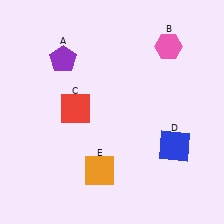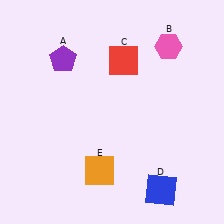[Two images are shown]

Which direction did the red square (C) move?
The red square (C) moved right.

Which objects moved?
The objects that moved are: the red square (C), the blue square (D).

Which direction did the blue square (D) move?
The blue square (D) moved down.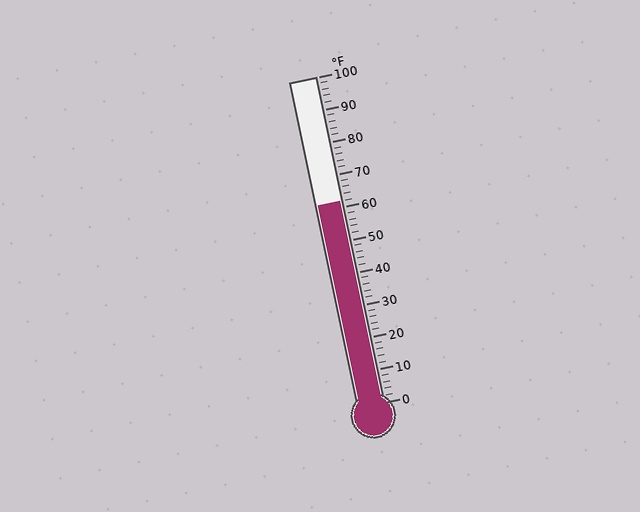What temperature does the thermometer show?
The thermometer shows approximately 62°F.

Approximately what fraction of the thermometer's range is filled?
The thermometer is filled to approximately 60% of its range.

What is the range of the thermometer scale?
The thermometer scale ranges from 0°F to 100°F.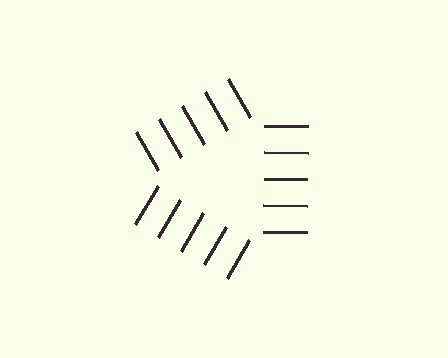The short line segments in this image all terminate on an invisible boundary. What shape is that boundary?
An illusory triangle — the line segments terminate on its edges but no continuous stroke is drawn.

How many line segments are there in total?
15 — 5 along each of the 3 edges.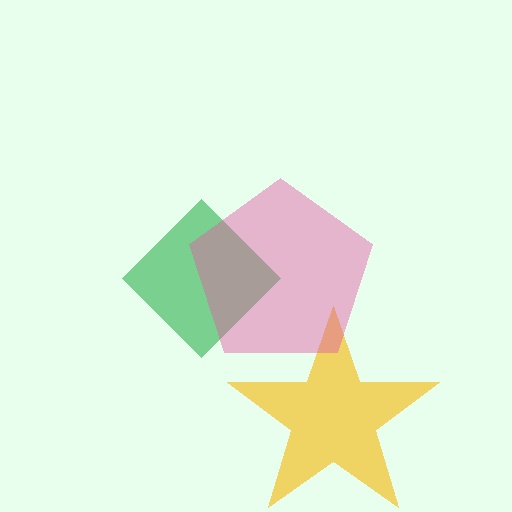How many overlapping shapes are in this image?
There are 3 overlapping shapes in the image.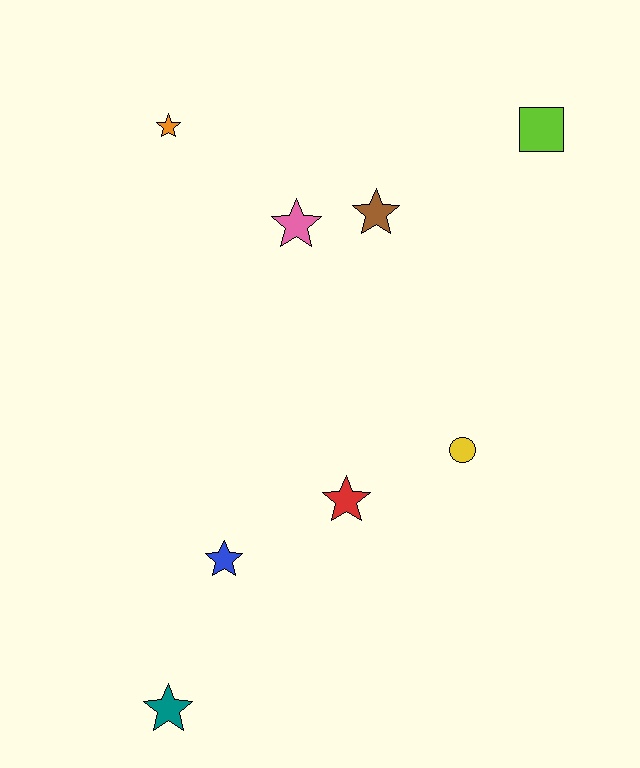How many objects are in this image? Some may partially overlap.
There are 8 objects.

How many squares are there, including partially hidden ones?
There is 1 square.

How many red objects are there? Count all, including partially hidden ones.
There is 1 red object.